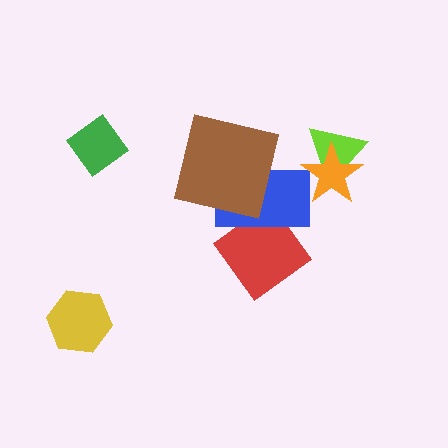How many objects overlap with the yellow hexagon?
0 objects overlap with the yellow hexagon.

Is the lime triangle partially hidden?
Yes, it is partially covered by another shape.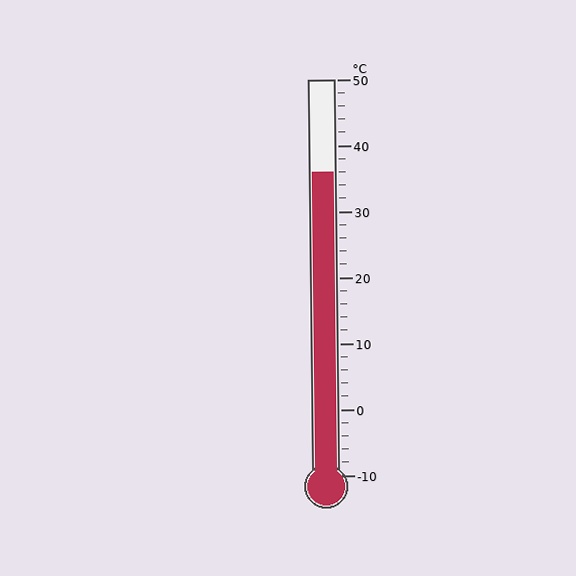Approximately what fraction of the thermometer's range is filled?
The thermometer is filled to approximately 75% of its range.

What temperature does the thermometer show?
The thermometer shows approximately 36°C.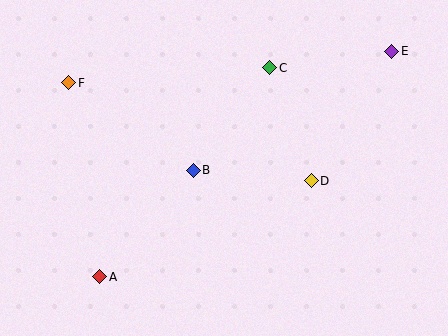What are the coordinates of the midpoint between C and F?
The midpoint between C and F is at (169, 75).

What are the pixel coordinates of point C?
Point C is at (270, 68).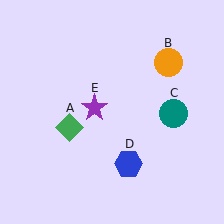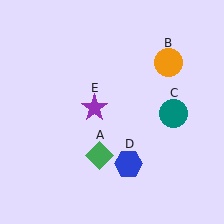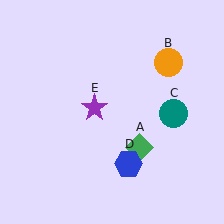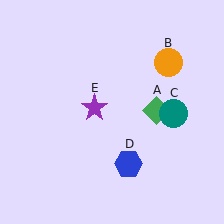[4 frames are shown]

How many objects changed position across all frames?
1 object changed position: green diamond (object A).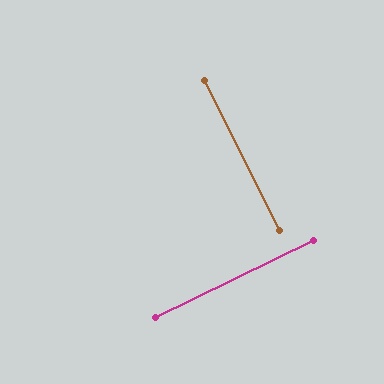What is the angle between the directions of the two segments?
Approximately 90 degrees.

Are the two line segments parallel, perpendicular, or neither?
Perpendicular — they meet at approximately 90°.